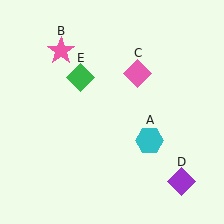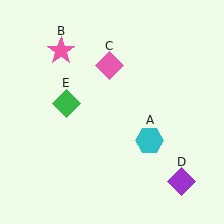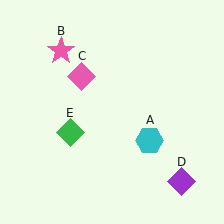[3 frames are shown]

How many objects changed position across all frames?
2 objects changed position: pink diamond (object C), green diamond (object E).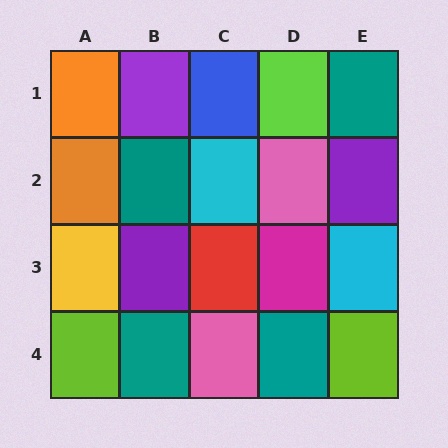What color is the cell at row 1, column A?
Orange.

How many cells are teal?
4 cells are teal.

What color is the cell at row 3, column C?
Red.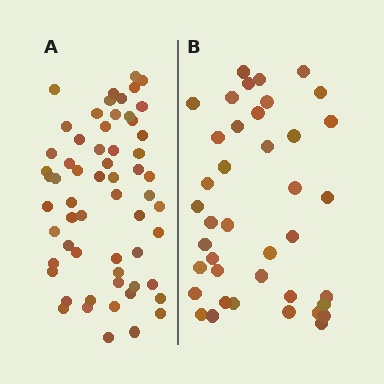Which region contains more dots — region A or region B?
Region A (the left region) has more dots.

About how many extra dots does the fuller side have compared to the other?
Region A has approximately 20 more dots than region B.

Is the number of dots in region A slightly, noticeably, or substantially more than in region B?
Region A has substantially more. The ratio is roughly 1.5 to 1.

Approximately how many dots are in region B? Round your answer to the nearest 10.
About 40 dots.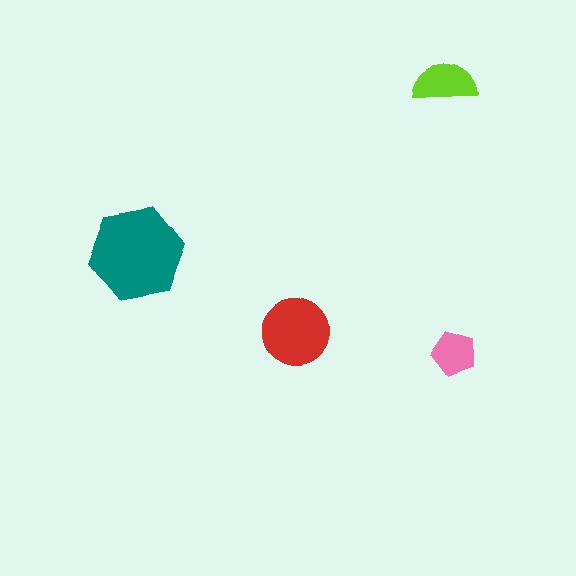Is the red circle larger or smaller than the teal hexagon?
Smaller.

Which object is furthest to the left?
The teal hexagon is leftmost.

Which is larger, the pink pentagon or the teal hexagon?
The teal hexagon.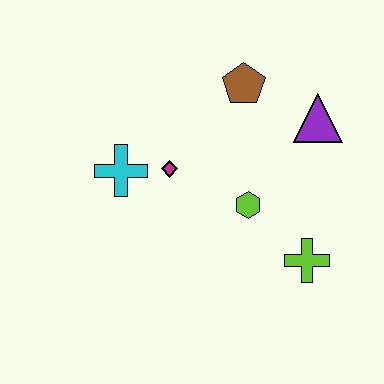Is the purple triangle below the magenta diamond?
No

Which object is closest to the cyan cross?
The magenta diamond is closest to the cyan cross.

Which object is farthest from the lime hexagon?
The cyan cross is farthest from the lime hexagon.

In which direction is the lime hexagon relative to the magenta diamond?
The lime hexagon is to the right of the magenta diamond.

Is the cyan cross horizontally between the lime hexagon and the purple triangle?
No